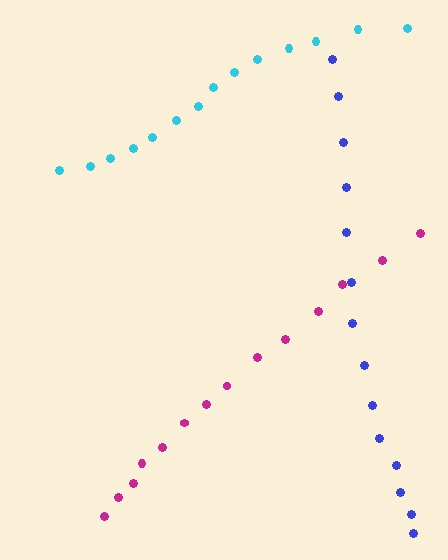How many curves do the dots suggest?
There are 3 distinct paths.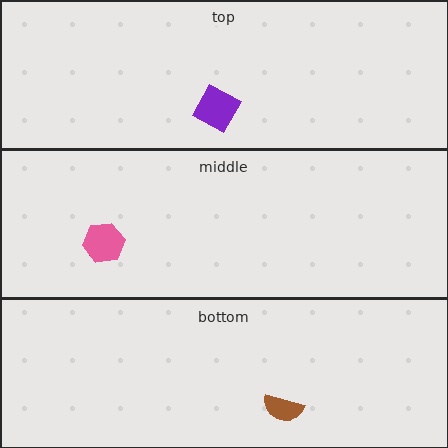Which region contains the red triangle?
The middle region.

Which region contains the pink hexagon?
The middle region.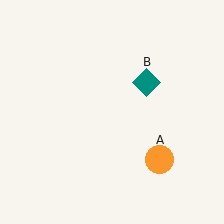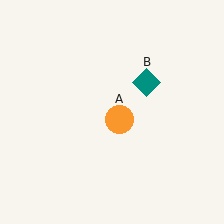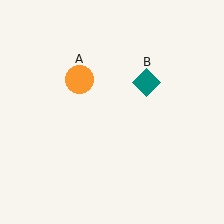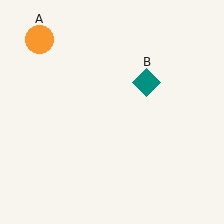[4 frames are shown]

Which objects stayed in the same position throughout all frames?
Teal diamond (object B) remained stationary.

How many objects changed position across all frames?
1 object changed position: orange circle (object A).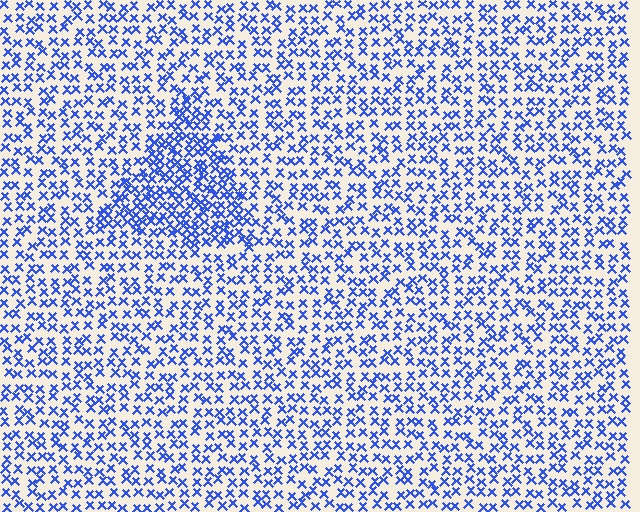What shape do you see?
I see a triangle.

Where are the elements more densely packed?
The elements are more densely packed inside the triangle boundary.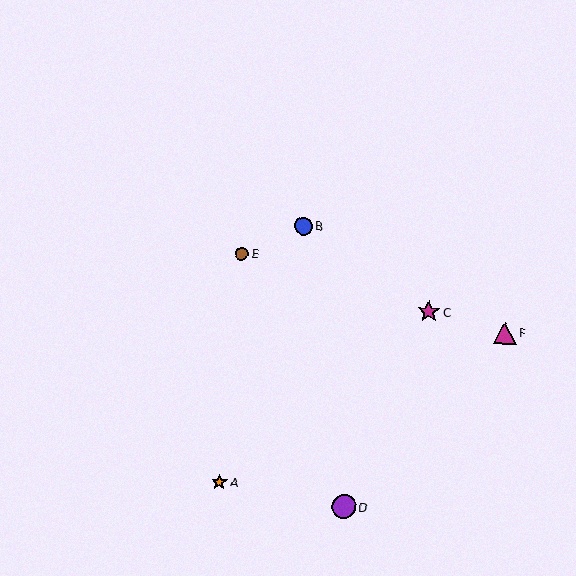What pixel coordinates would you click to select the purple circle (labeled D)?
Click at (344, 507) to select the purple circle D.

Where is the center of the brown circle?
The center of the brown circle is at (242, 254).